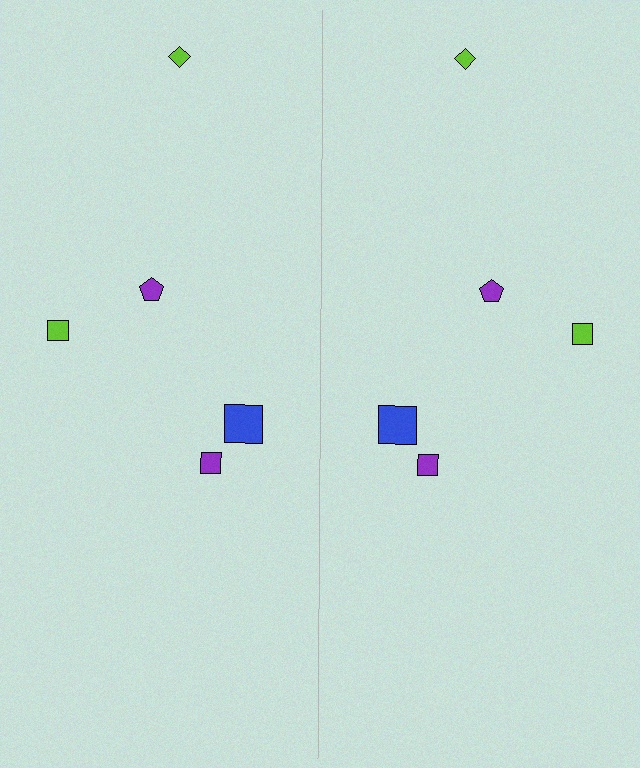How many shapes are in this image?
There are 10 shapes in this image.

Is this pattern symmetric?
Yes, this pattern has bilateral (reflection) symmetry.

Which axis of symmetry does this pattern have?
The pattern has a vertical axis of symmetry running through the center of the image.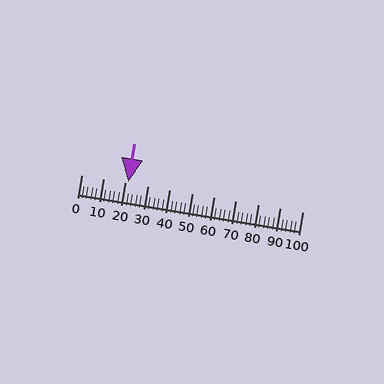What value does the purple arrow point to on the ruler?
The purple arrow points to approximately 21.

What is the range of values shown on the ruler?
The ruler shows values from 0 to 100.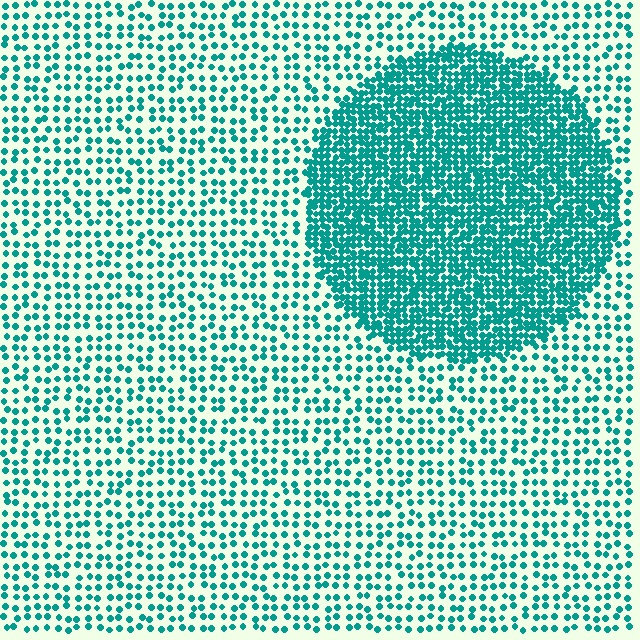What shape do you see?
I see a circle.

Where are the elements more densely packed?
The elements are more densely packed inside the circle boundary.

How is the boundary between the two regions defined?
The boundary is defined by a change in element density (approximately 2.6x ratio). All elements are the same color, size, and shape.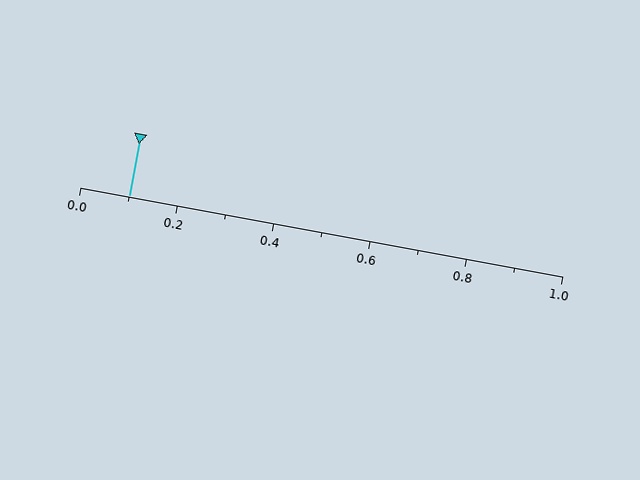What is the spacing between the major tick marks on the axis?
The major ticks are spaced 0.2 apart.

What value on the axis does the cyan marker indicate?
The marker indicates approximately 0.1.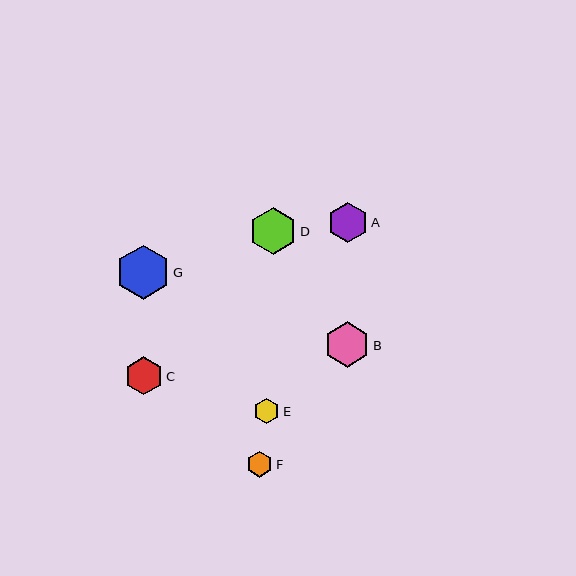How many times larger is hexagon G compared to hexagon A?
Hexagon G is approximately 1.3 times the size of hexagon A.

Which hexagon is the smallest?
Hexagon E is the smallest with a size of approximately 25 pixels.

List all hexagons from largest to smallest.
From largest to smallest: G, D, B, A, C, F, E.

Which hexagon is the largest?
Hexagon G is the largest with a size of approximately 54 pixels.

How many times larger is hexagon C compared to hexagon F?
Hexagon C is approximately 1.4 times the size of hexagon F.